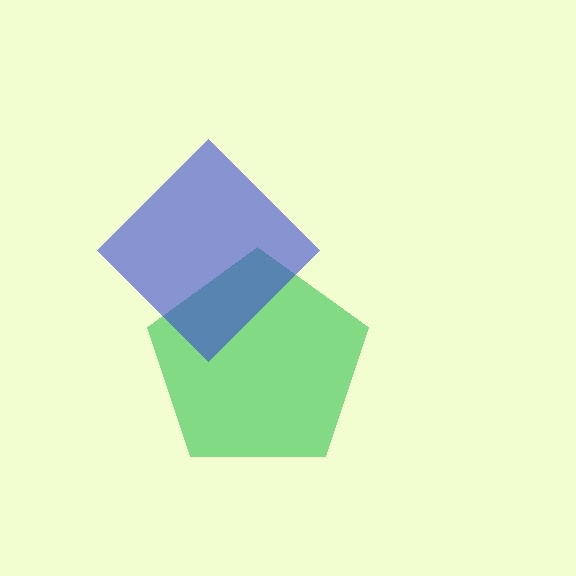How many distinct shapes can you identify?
There are 2 distinct shapes: a green pentagon, a blue diamond.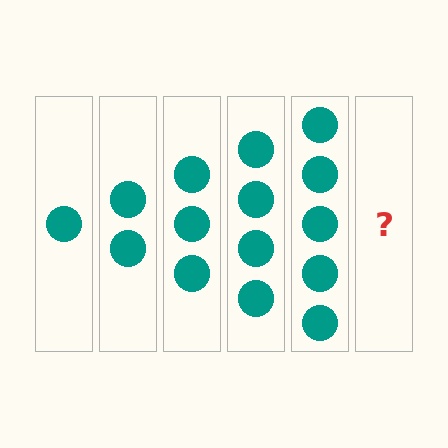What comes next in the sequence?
The next element should be 6 circles.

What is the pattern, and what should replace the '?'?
The pattern is that each step adds one more circle. The '?' should be 6 circles.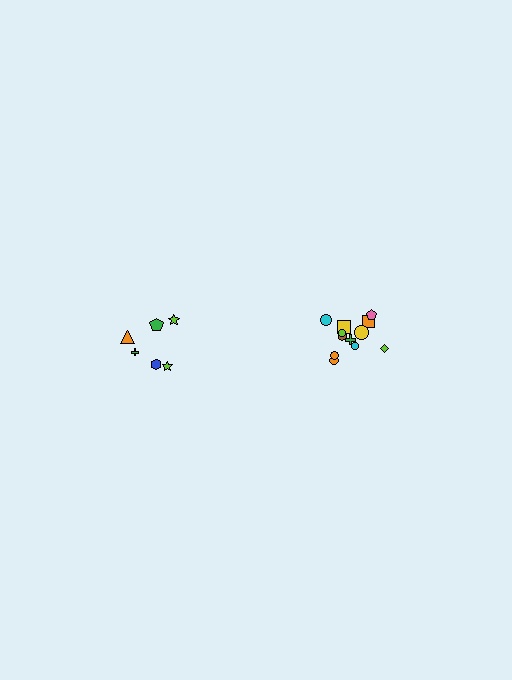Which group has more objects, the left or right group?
The right group.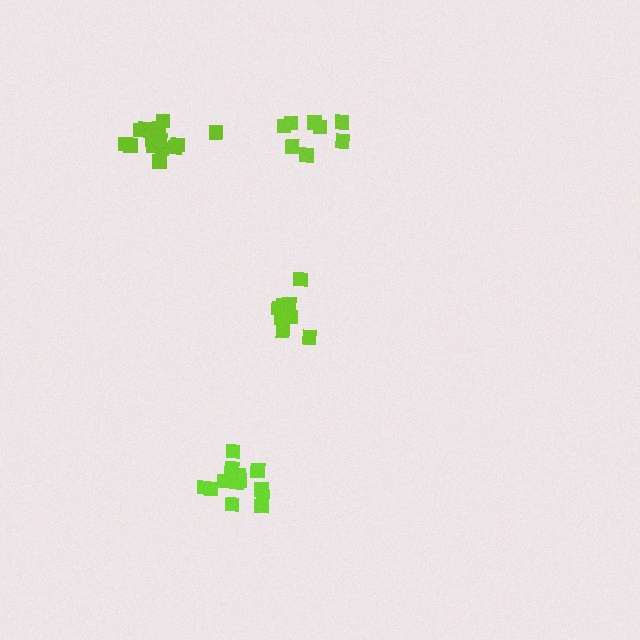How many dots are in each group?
Group 1: 14 dots, Group 2: 14 dots, Group 3: 8 dots, Group 4: 8 dots (44 total).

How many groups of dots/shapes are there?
There are 4 groups.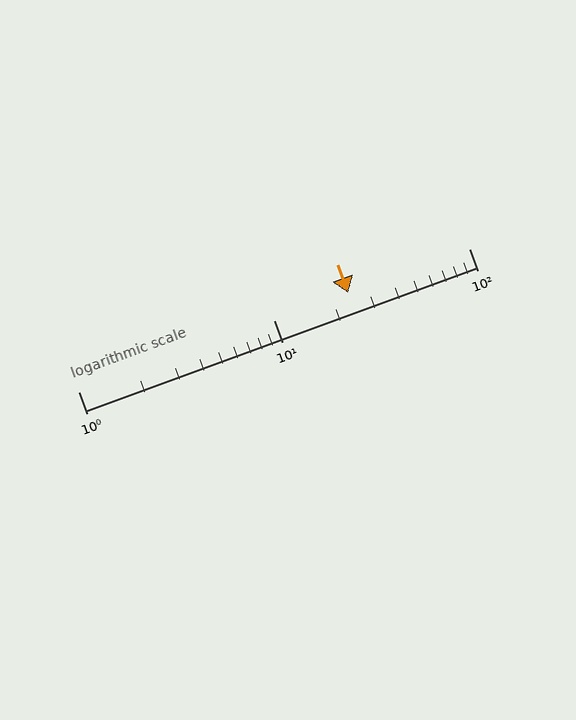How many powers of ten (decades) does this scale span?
The scale spans 2 decades, from 1 to 100.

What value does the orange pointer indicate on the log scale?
The pointer indicates approximately 24.